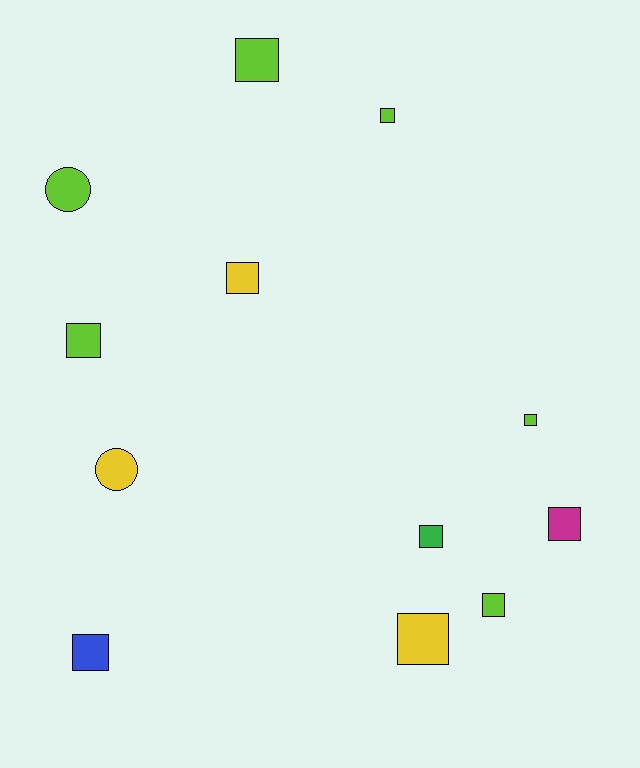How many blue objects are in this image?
There is 1 blue object.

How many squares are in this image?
There are 10 squares.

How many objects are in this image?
There are 12 objects.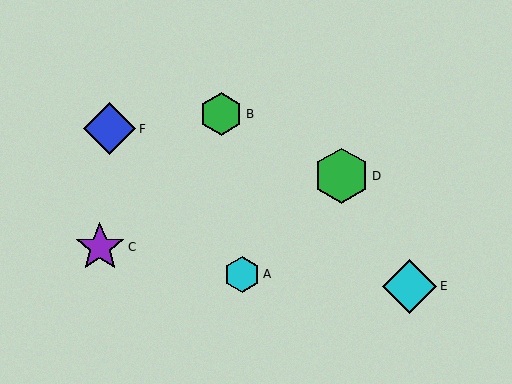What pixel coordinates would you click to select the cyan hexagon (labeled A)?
Click at (242, 274) to select the cyan hexagon A.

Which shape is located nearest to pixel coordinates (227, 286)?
The cyan hexagon (labeled A) at (242, 274) is nearest to that location.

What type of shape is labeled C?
Shape C is a purple star.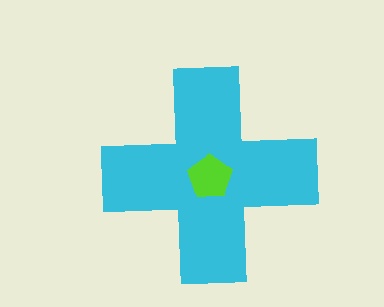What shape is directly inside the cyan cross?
The lime pentagon.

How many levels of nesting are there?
2.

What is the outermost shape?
The cyan cross.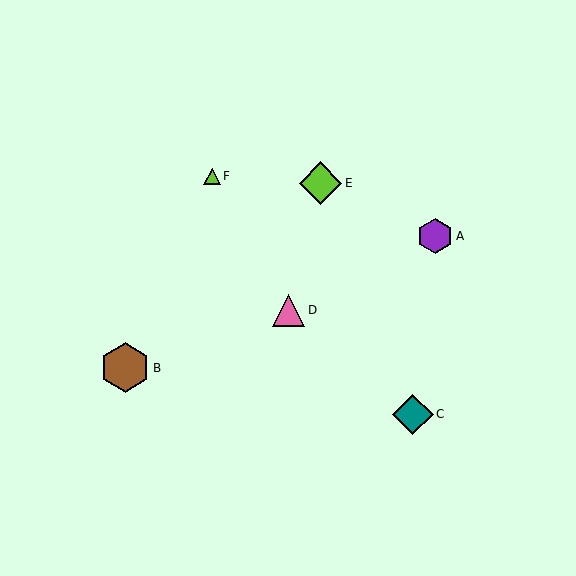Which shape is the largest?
The brown hexagon (labeled B) is the largest.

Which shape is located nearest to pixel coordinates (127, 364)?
The brown hexagon (labeled B) at (125, 368) is nearest to that location.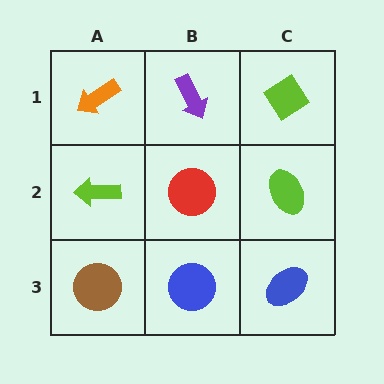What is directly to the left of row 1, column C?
A purple arrow.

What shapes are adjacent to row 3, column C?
A lime ellipse (row 2, column C), a blue circle (row 3, column B).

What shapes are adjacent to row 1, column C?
A lime ellipse (row 2, column C), a purple arrow (row 1, column B).